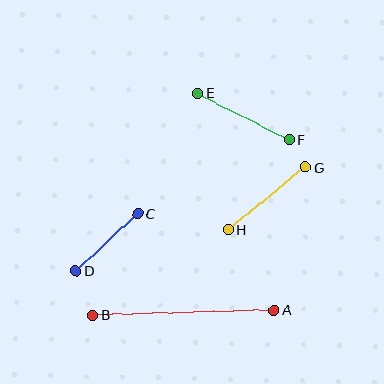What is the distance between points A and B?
The distance is approximately 181 pixels.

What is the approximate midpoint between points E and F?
The midpoint is at approximately (244, 117) pixels.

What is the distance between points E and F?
The distance is approximately 103 pixels.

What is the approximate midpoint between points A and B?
The midpoint is at approximately (184, 313) pixels.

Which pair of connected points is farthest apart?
Points A and B are farthest apart.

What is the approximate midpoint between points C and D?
The midpoint is at approximately (107, 242) pixels.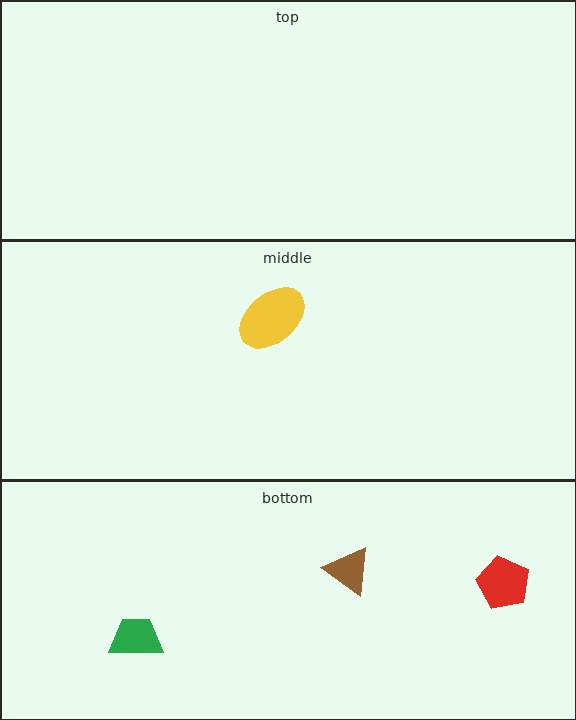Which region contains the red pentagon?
The bottom region.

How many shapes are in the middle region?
1.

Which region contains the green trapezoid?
The bottom region.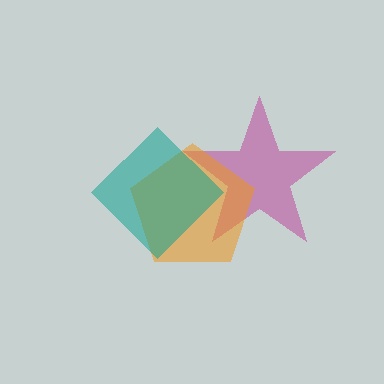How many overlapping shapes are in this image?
There are 3 overlapping shapes in the image.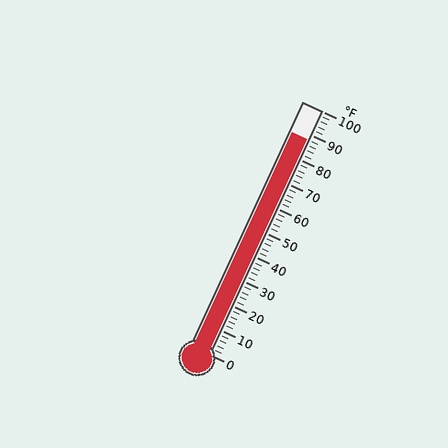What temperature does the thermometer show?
The thermometer shows approximately 88°F.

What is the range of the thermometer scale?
The thermometer scale ranges from 0°F to 100°F.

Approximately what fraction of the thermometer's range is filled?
The thermometer is filled to approximately 90% of its range.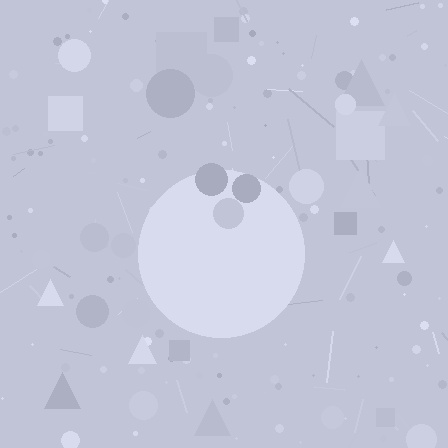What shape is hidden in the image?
A circle is hidden in the image.